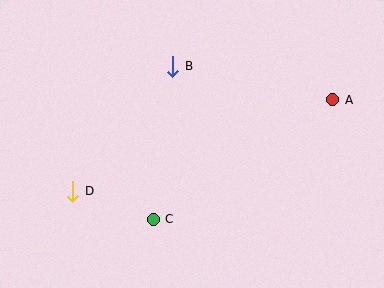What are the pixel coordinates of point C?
Point C is at (153, 219).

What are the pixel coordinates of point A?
Point A is at (333, 100).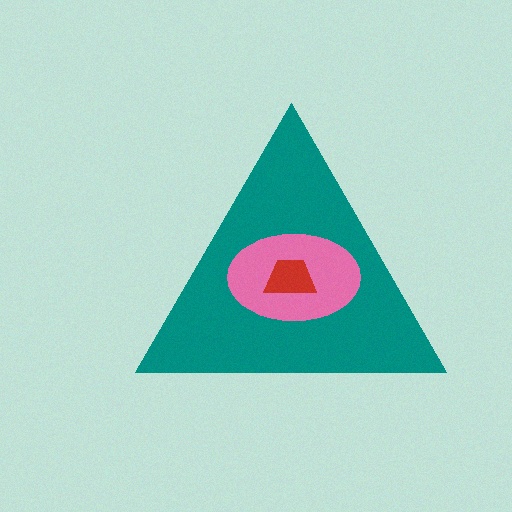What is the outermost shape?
The teal triangle.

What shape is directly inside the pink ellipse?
The red trapezoid.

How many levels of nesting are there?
3.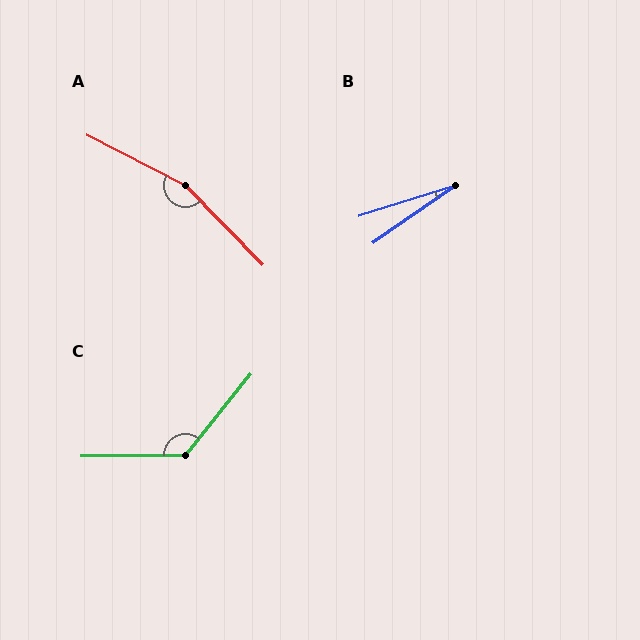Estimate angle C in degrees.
Approximately 129 degrees.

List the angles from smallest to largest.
B (17°), C (129°), A (161°).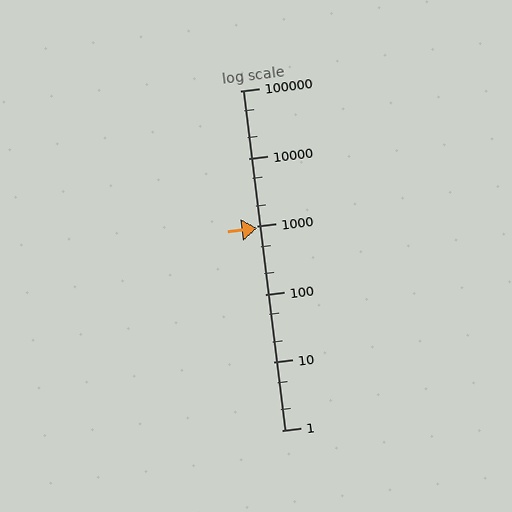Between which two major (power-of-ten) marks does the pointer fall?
The pointer is between 100 and 1000.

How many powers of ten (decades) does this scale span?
The scale spans 5 decades, from 1 to 100000.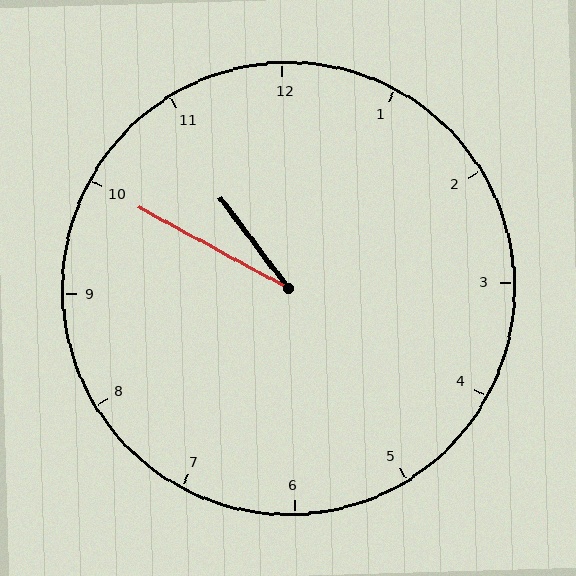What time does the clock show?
10:50.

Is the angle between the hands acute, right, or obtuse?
It is acute.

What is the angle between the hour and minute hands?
Approximately 25 degrees.